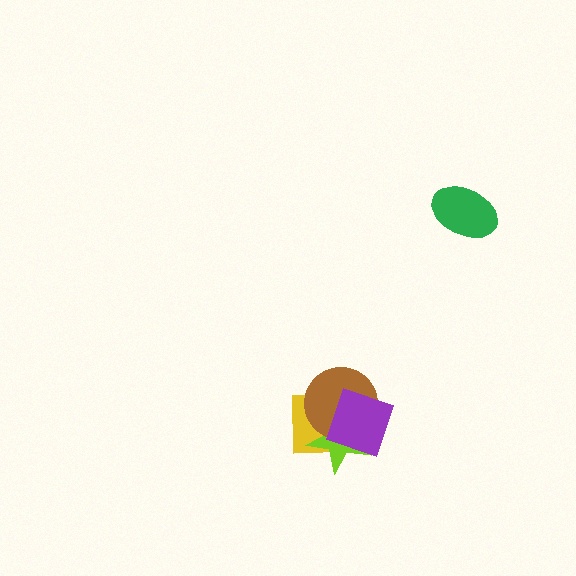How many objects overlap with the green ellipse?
0 objects overlap with the green ellipse.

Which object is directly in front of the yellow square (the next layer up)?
The lime star is directly in front of the yellow square.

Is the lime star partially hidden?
Yes, it is partially covered by another shape.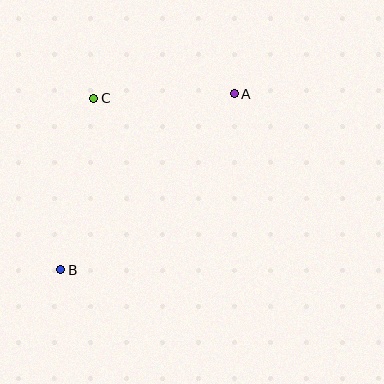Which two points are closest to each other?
Points A and C are closest to each other.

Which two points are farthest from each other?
Points A and B are farthest from each other.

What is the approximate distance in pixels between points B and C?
The distance between B and C is approximately 175 pixels.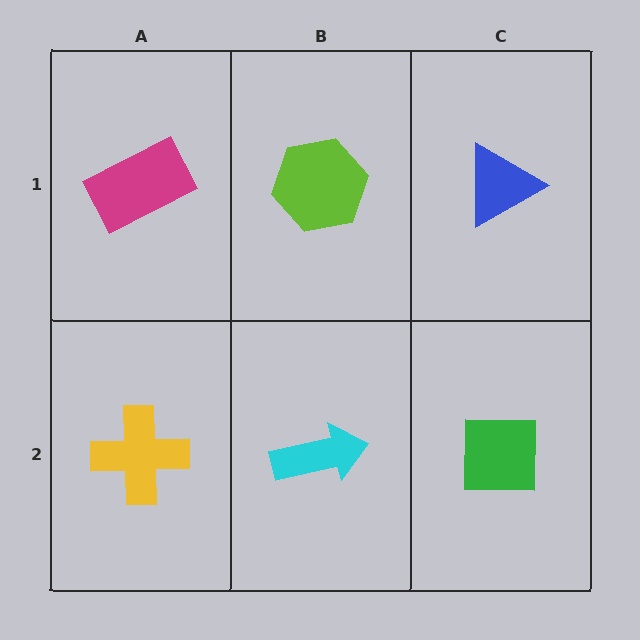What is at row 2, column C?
A green square.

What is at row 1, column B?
A lime hexagon.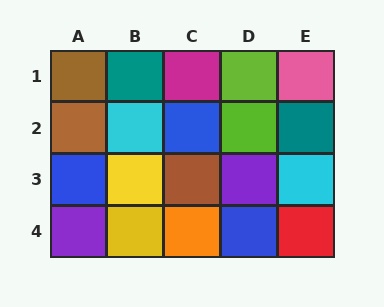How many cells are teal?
2 cells are teal.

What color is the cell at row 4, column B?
Yellow.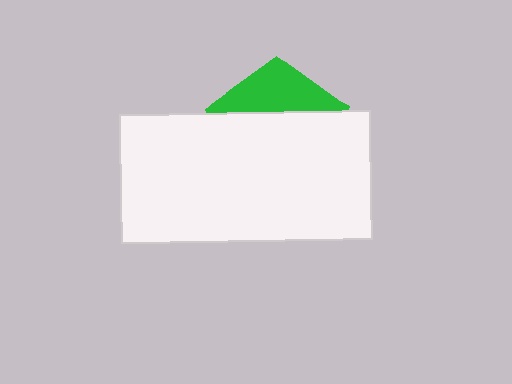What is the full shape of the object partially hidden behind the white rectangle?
The partially hidden object is a green pentagon.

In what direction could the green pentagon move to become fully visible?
The green pentagon could move up. That would shift it out from behind the white rectangle entirely.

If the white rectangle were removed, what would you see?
You would see the complete green pentagon.